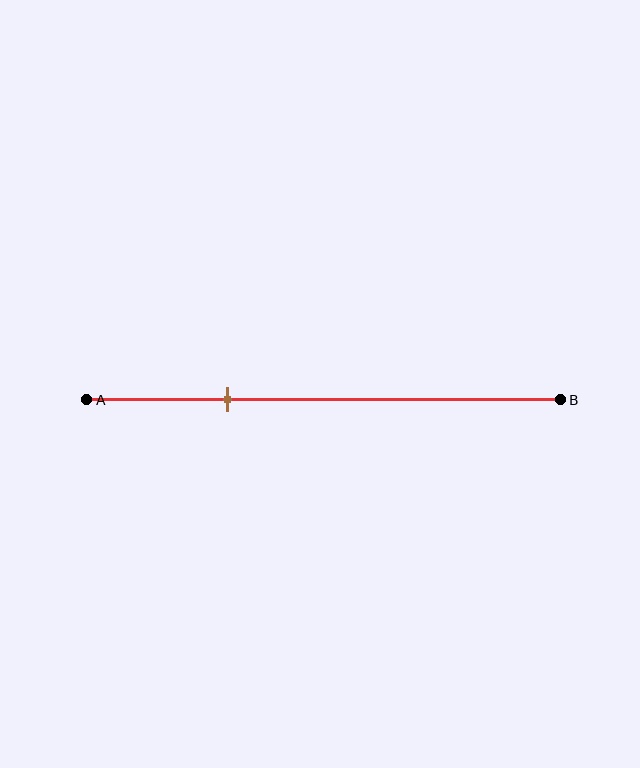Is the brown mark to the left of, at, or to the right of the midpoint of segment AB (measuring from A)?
The brown mark is to the left of the midpoint of segment AB.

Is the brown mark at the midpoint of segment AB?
No, the mark is at about 30% from A, not at the 50% midpoint.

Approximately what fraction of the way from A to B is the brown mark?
The brown mark is approximately 30% of the way from A to B.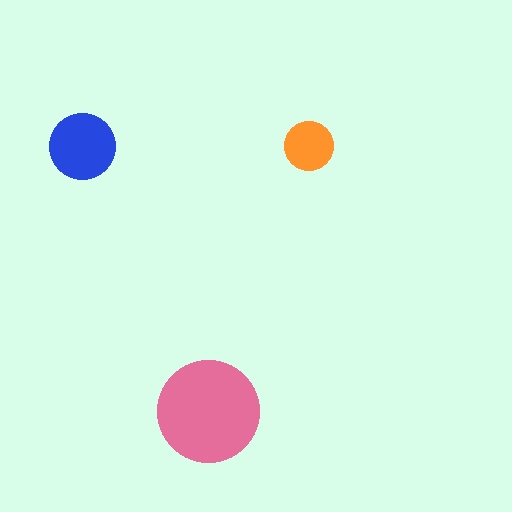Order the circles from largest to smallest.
the pink one, the blue one, the orange one.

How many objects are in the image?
There are 3 objects in the image.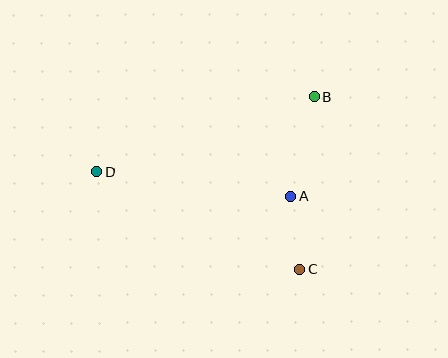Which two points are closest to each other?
Points A and C are closest to each other.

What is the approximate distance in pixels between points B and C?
The distance between B and C is approximately 173 pixels.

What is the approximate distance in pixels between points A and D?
The distance between A and D is approximately 196 pixels.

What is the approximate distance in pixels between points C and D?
The distance between C and D is approximately 226 pixels.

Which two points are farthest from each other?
Points B and D are farthest from each other.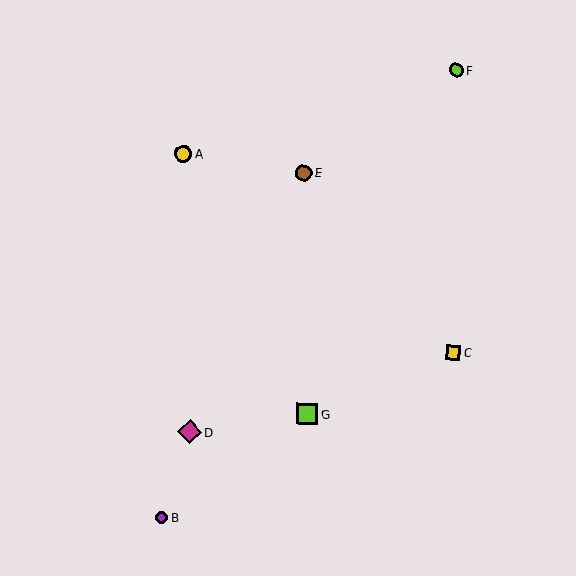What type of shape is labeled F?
Shape F is a lime circle.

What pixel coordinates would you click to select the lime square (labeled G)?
Click at (307, 414) to select the lime square G.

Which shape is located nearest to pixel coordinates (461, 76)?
The lime circle (labeled F) at (456, 70) is nearest to that location.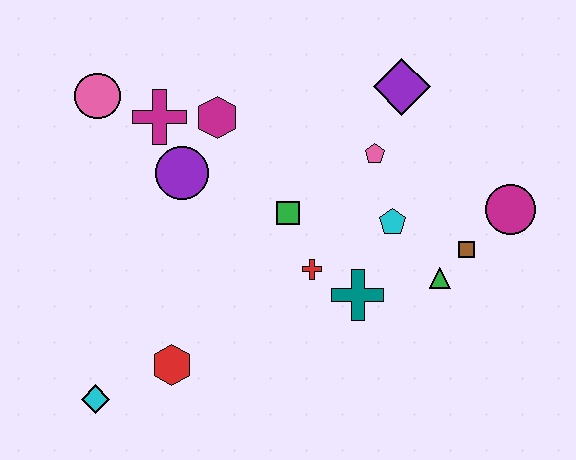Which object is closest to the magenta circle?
The brown square is closest to the magenta circle.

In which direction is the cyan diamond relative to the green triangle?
The cyan diamond is to the left of the green triangle.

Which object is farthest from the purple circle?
The magenta circle is farthest from the purple circle.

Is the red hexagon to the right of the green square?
No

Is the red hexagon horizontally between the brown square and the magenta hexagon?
No